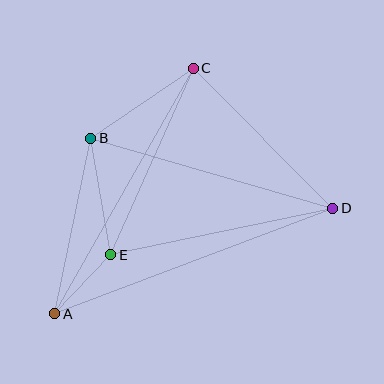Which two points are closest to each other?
Points A and E are closest to each other.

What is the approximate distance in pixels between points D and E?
The distance between D and E is approximately 227 pixels.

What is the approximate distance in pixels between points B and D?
The distance between B and D is approximately 252 pixels.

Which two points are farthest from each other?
Points A and D are farthest from each other.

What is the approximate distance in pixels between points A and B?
The distance between A and B is approximately 179 pixels.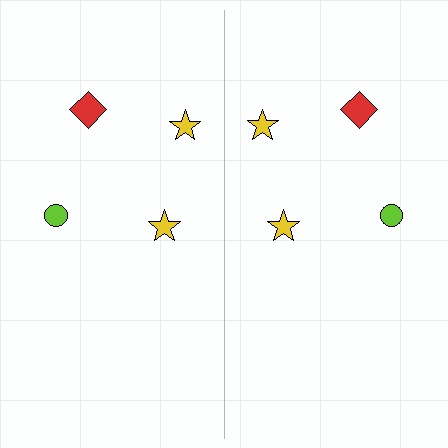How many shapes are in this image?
There are 8 shapes in this image.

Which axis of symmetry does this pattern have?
The pattern has a vertical axis of symmetry running through the center of the image.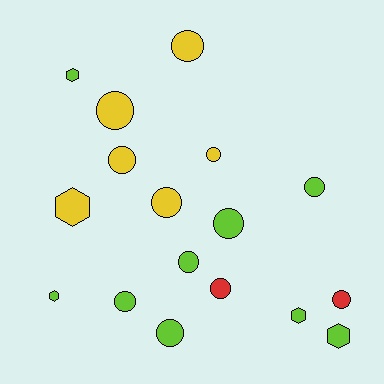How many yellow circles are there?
There are 5 yellow circles.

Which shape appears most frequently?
Circle, with 12 objects.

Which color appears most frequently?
Lime, with 9 objects.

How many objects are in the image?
There are 17 objects.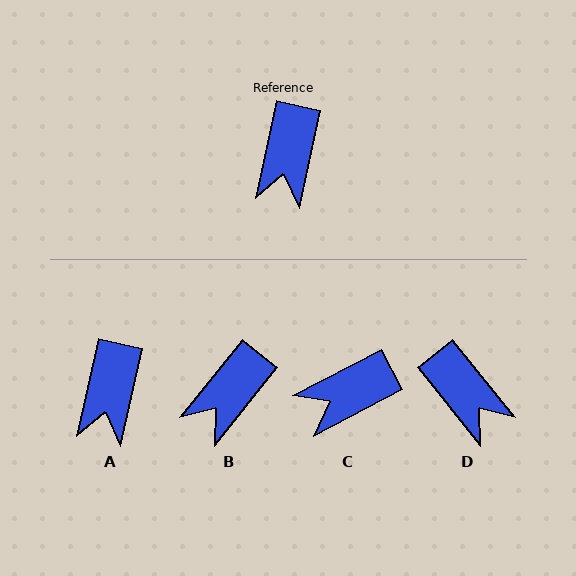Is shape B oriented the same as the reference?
No, it is off by about 26 degrees.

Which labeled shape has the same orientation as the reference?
A.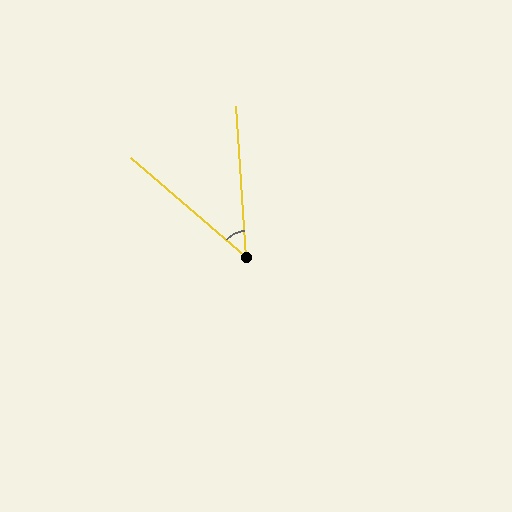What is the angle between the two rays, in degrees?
Approximately 46 degrees.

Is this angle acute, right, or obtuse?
It is acute.